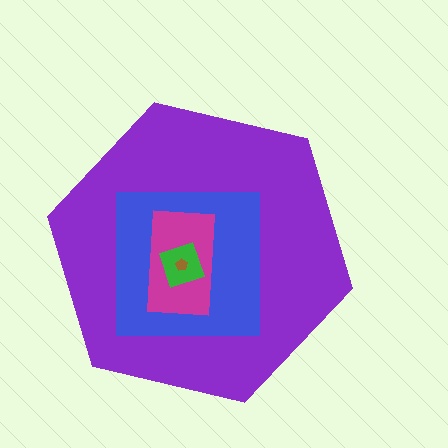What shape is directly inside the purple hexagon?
The blue square.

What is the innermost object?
The brown pentagon.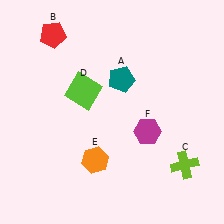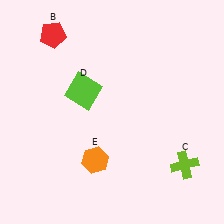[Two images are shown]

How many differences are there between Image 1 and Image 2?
There are 2 differences between the two images.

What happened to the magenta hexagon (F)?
The magenta hexagon (F) was removed in Image 2. It was in the bottom-right area of Image 1.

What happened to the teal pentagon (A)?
The teal pentagon (A) was removed in Image 2. It was in the top-right area of Image 1.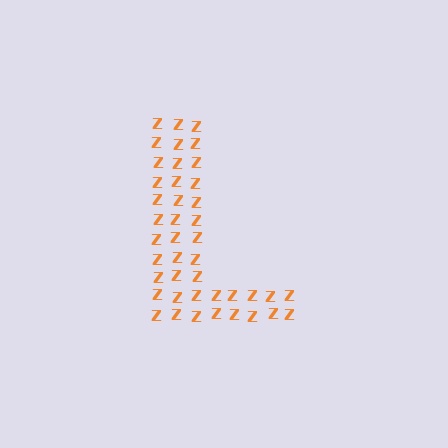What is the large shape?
The large shape is the letter L.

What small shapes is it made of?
It is made of small letter Z's.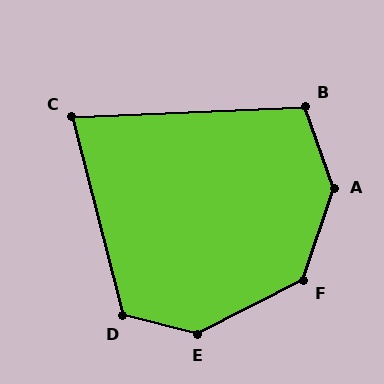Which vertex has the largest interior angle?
A, at approximately 142 degrees.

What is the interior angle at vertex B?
Approximately 107 degrees (obtuse).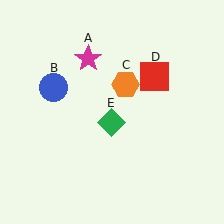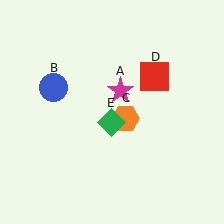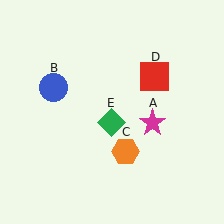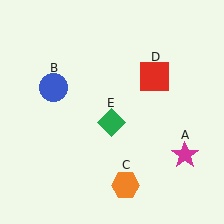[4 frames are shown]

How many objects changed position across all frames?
2 objects changed position: magenta star (object A), orange hexagon (object C).